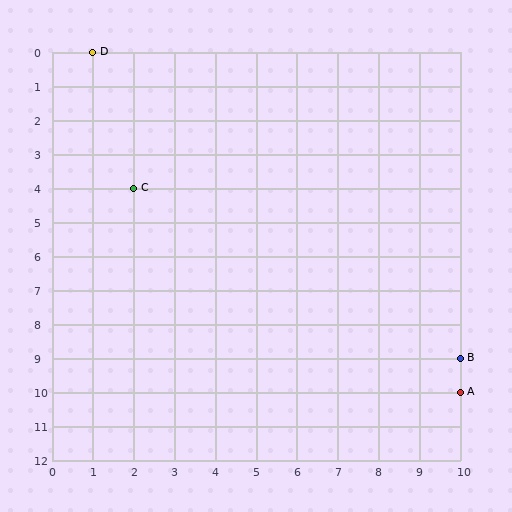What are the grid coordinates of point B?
Point B is at grid coordinates (10, 9).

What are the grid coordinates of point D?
Point D is at grid coordinates (1, 0).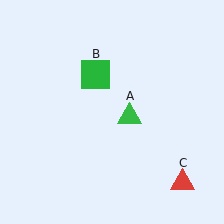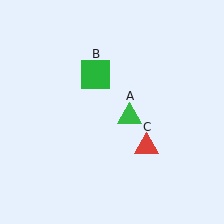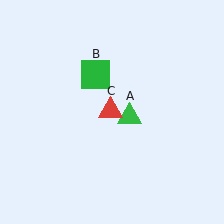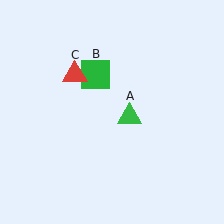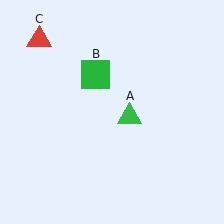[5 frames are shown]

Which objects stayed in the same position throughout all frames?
Green triangle (object A) and green square (object B) remained stationary.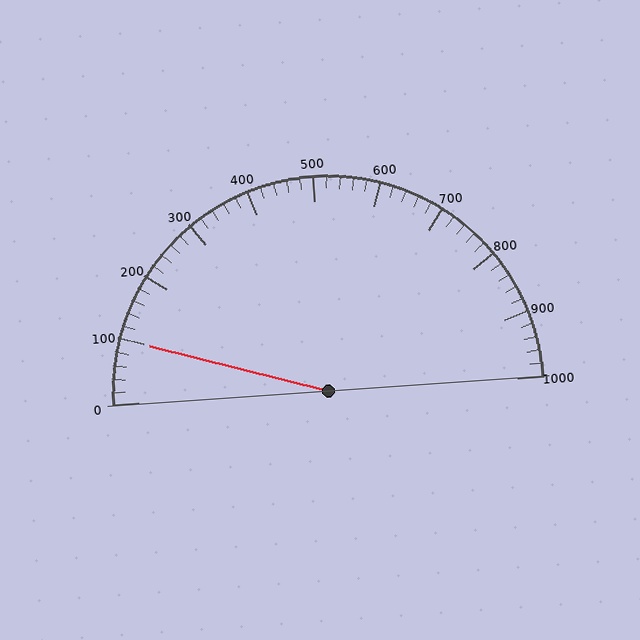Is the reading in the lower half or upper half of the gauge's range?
The reading is in the lower half of the range (0 to 1000).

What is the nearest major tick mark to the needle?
The nearest major tick mark is 100.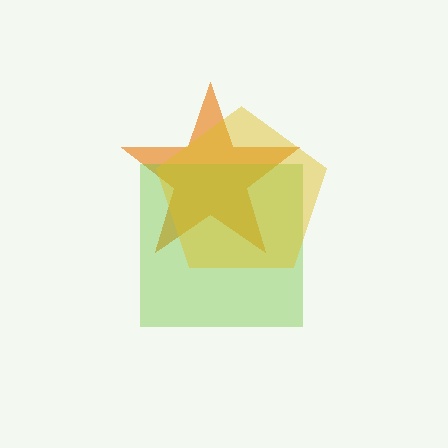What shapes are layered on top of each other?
The layered shapes are: an orange star, a lime square, a yellow pentagon.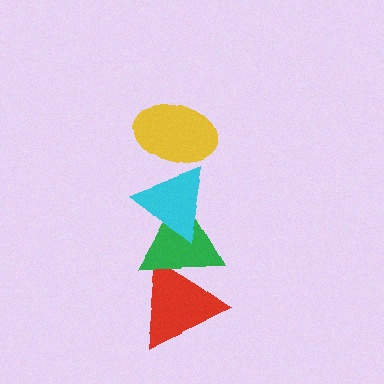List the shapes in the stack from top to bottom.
From top to bottom: the yellow ellipse, the cyan triangle, the green triangle, the red triangle.